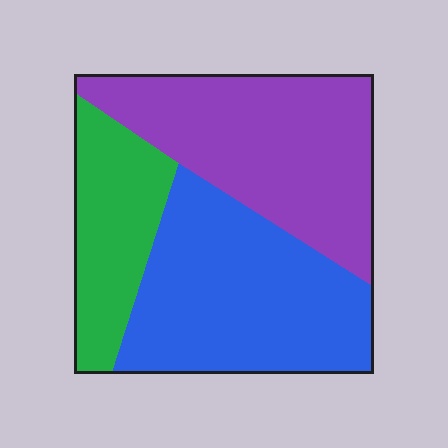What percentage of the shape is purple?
Purple covers about 40% of the shape.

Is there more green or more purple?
Purple.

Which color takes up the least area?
Green, at roughly 20%.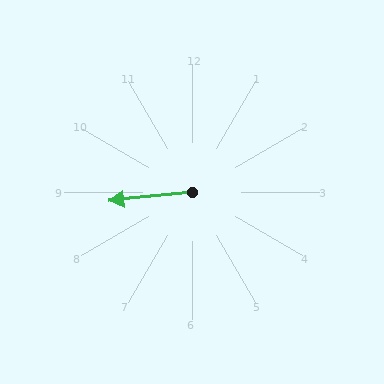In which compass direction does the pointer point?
West.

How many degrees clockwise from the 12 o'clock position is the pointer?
Approximately 264 degrees.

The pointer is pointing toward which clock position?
Roughly 9 o'clock.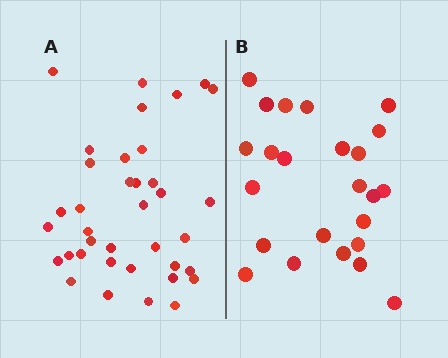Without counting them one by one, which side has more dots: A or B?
Region A (the left region) has more dots.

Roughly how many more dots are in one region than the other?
Region A has approximately 15 more dots than region B.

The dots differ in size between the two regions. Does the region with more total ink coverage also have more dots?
No. Region B has more total ink coverage because its dots are larger, but region A actually contains more individual dots. Total area can be misleading — the number of items is what matters here.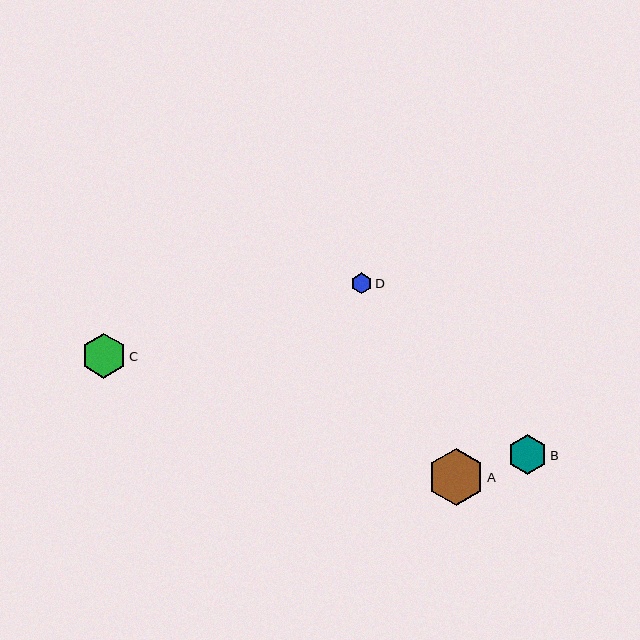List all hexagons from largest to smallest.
From largest to smallest: A, C, B, D.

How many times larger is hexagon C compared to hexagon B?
Hexagon C is approximately 1.1 times the size of hexagon B.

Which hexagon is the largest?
Hexagon A is the largest with a size of approximately 56 pixels.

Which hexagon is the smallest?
Hexagon D is the smallest with a size of approximately 21 pixels.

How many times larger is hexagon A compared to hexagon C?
Hexagon A is approximately 1.3 times the size of hexagon C.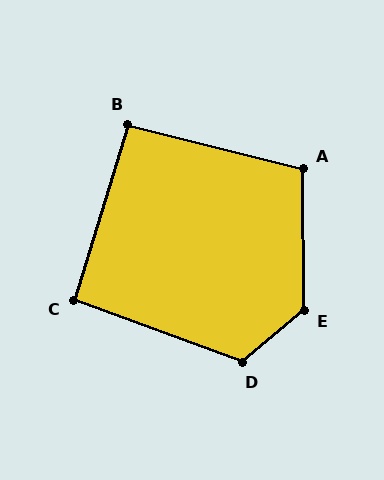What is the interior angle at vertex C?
Approximately 93 degrees (approximately right).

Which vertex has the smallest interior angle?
B, at approximately 93 degrees.